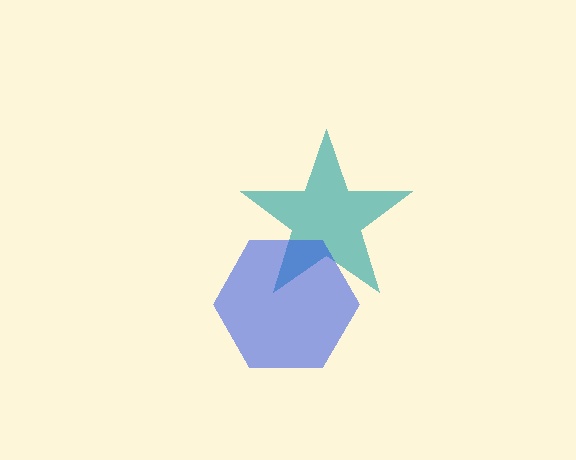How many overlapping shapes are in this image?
There are 2 overlapping shapes in the image.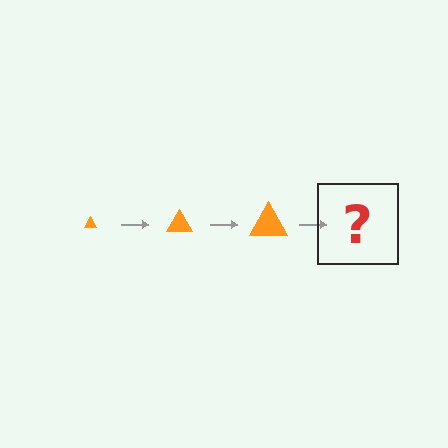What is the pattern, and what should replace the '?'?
The pattern is that the triangle gets progressively larger each step. The '?' should be an orange triangle, larger than the previous one.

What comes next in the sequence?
The next element should be an orange triangle, larger than the previous one.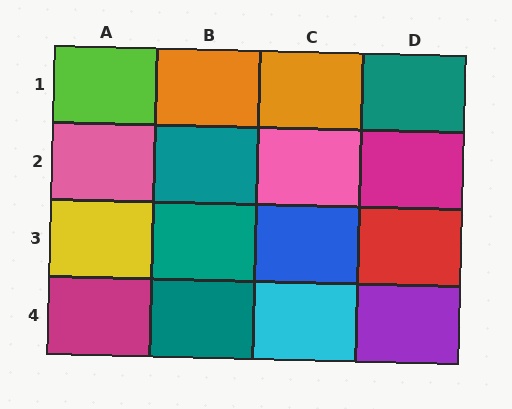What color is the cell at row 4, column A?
Magenta.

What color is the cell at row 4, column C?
Cyan.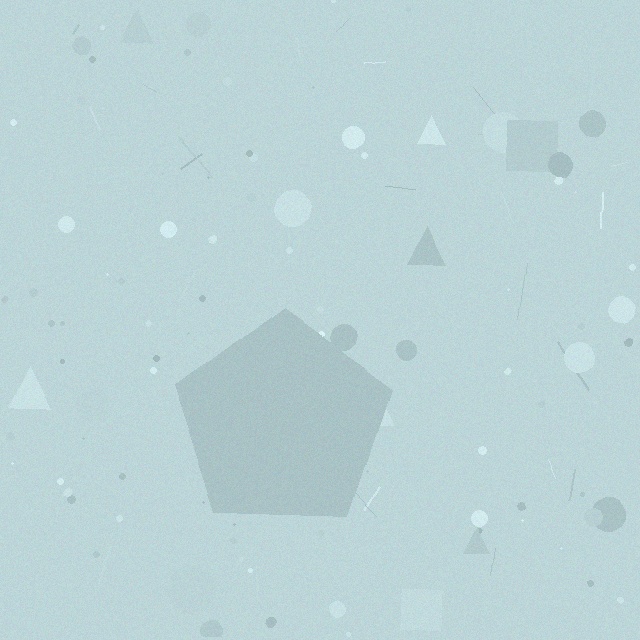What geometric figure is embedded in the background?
A pentagon is embedded in the background.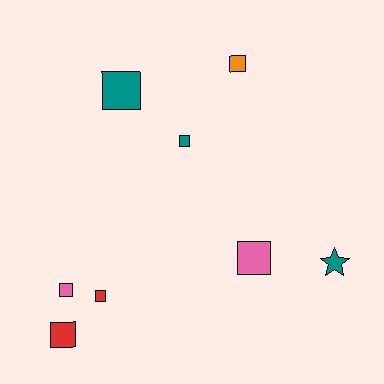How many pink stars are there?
There are no pink stars.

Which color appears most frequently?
Teal, with 3 objects.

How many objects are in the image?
There are 8 objects.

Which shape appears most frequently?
Square, with 7 objects.